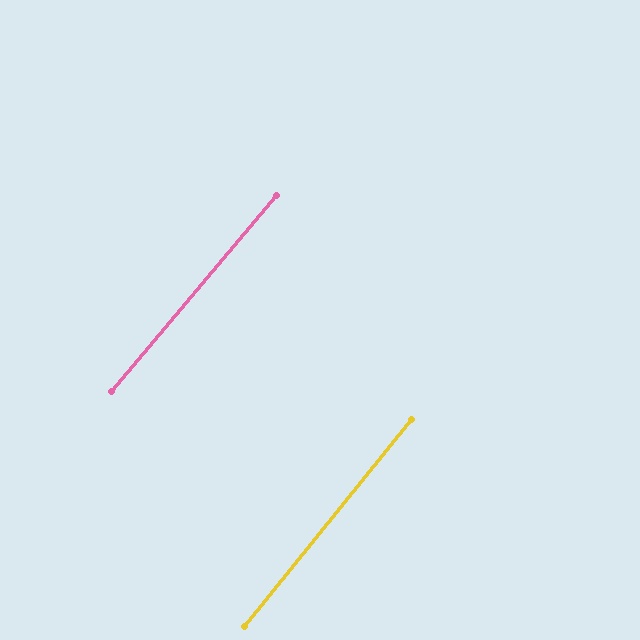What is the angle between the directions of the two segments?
Approximately 1 degree.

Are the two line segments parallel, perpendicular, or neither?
Parallel — their directions differ by only 1.1°.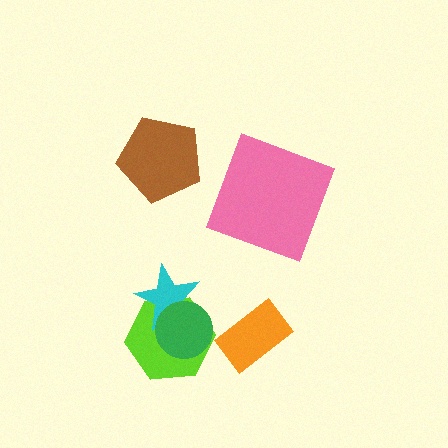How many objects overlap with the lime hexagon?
2 objects overlap with the lime hexagon.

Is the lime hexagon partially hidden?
Yes, it is partially covered by another shape.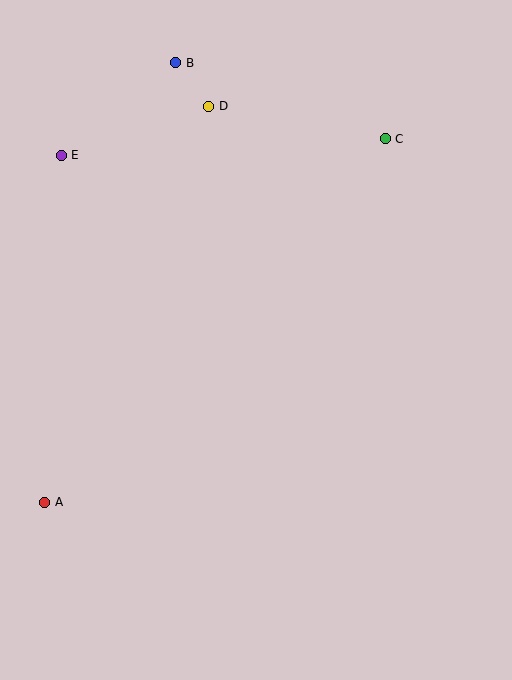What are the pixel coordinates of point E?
Point E is at (61, 155).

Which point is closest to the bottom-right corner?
Point A is closest to the bottom-right corner.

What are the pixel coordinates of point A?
Point A is at (45, 502).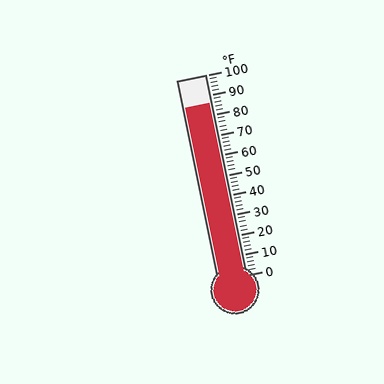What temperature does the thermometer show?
The thermometer shows approximately 86°F.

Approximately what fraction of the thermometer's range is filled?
The thermometer is filled to approximately 85% of its range.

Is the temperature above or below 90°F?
The temperature is below 90°F.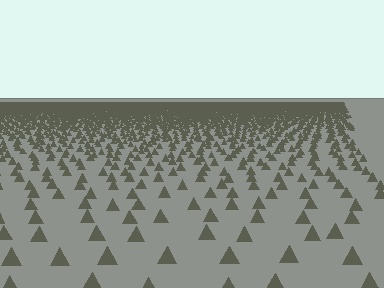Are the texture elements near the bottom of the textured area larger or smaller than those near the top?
Larger. Near the bottom, elements are closer to the viewer and appear at a bigger on-screen size.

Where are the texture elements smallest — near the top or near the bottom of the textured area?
Near the top.